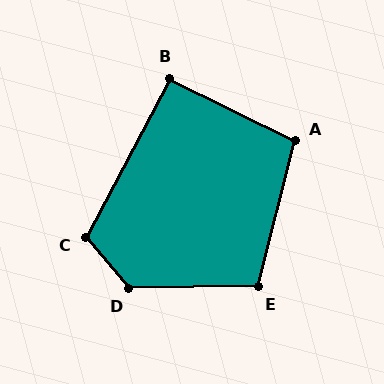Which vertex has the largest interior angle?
D, at approximately 129 degrees.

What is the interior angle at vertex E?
Approximately 105 degrees (obtuse).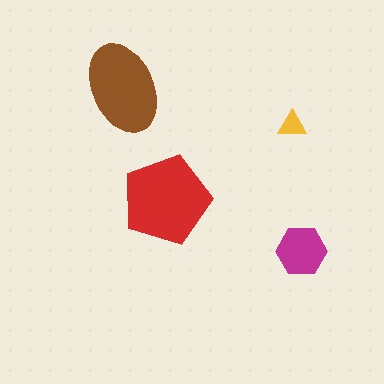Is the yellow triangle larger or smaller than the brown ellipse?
Smaller.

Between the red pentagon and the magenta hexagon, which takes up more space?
The red pentagon.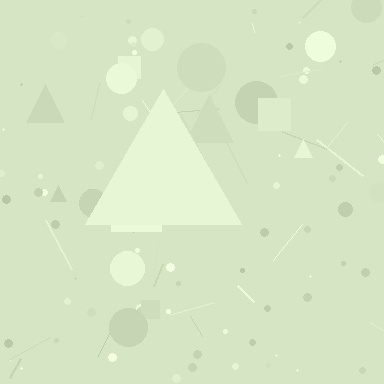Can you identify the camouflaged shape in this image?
The camouflaged shape is a triangle.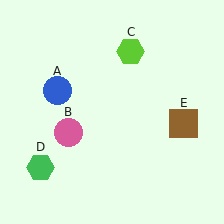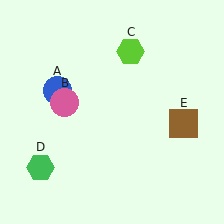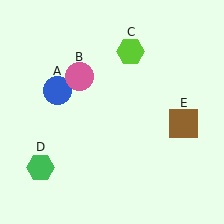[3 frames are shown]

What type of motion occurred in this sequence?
The pink circle (object B) rotated clockwise around the center of the scene.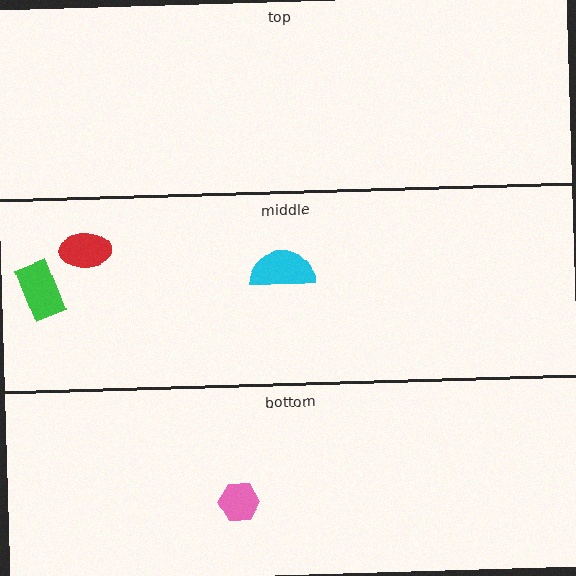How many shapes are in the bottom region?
1.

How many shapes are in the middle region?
3.